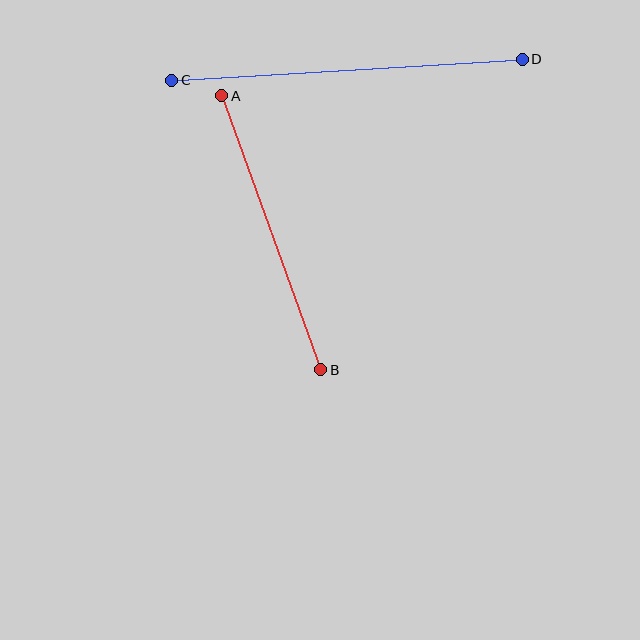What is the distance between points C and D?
The distance is approximately 351 pixels.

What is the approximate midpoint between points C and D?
The midpoint is at approximately (347, 70) pixels.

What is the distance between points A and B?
The distance is approximately 291 pixels.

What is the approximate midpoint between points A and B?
The midpoint is at approximately (271, 233) pixels.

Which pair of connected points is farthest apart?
Points C and D are farthest apart.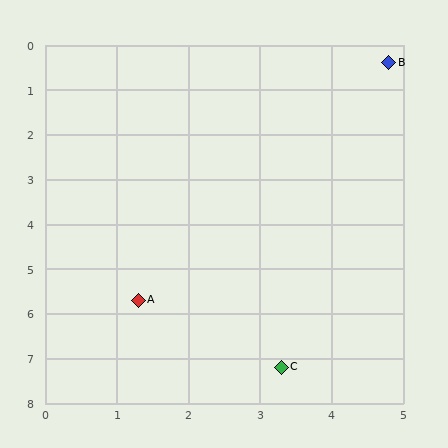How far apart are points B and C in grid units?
Points B and C are about 7.0 grid units apart.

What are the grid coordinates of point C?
Point C is at approximately (3.3, 7.2).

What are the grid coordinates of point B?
Point B is at approximately (4.8, 0.4).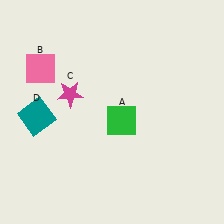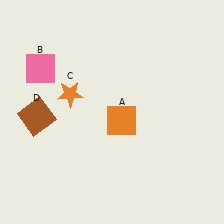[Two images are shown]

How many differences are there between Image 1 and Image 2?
There are 3 differences between the two images.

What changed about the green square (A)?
In Image 1, A is green. In Image 2, it changed to orange.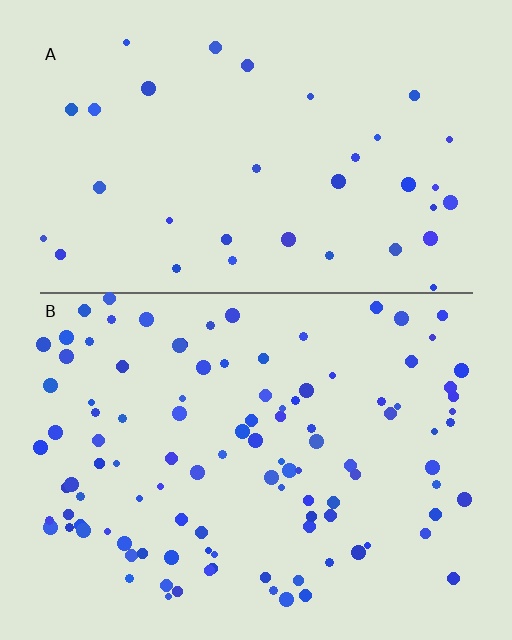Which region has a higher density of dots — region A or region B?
B (the bottom).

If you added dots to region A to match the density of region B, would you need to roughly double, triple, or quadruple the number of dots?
Approximately triple.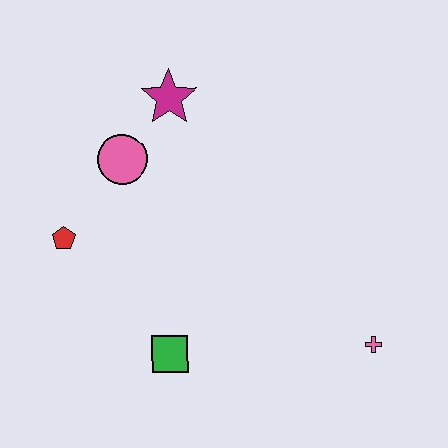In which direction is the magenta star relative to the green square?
The magenta star is above the green square.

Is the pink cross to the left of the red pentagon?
No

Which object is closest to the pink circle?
The magenta star is closest to the pink circle.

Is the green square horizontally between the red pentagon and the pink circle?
No